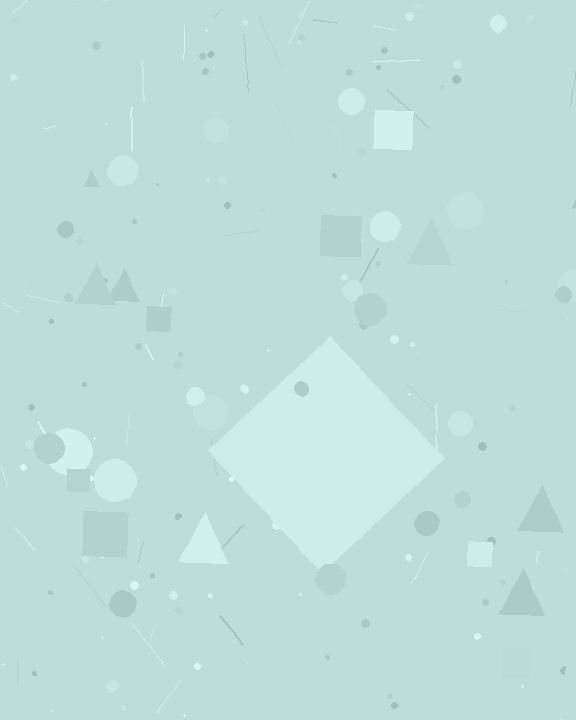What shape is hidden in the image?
A diamond is hidden in the image.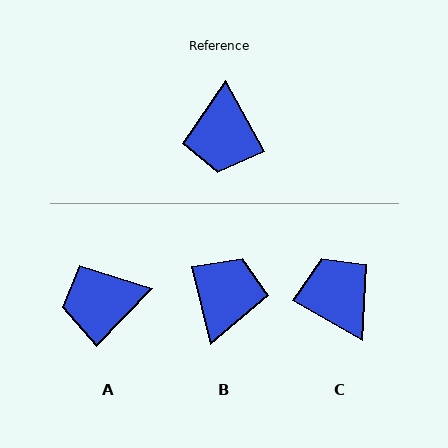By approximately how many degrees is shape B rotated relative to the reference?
Approximately 165 degrees counter-clockwise.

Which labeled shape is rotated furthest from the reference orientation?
B, about 165 degrees away.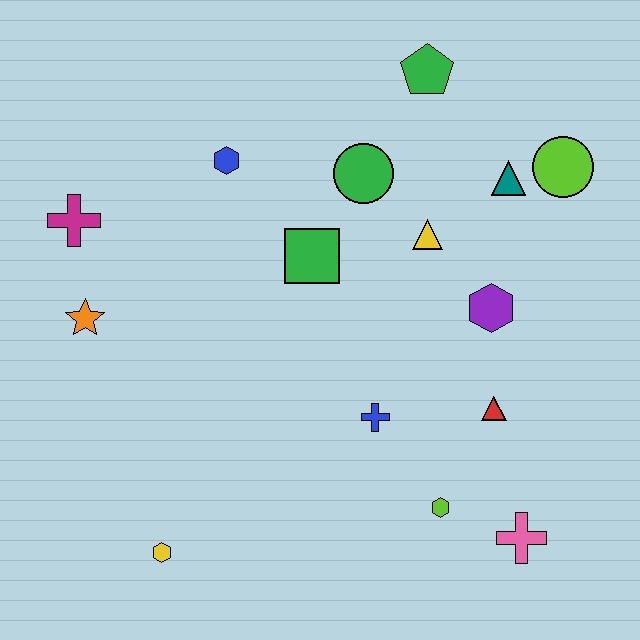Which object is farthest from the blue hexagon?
The pink cross is farthest from the blue hexagon.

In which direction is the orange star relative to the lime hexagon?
The orange star is to the left of the lime hexagon.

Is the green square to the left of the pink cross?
Yes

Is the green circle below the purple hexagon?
No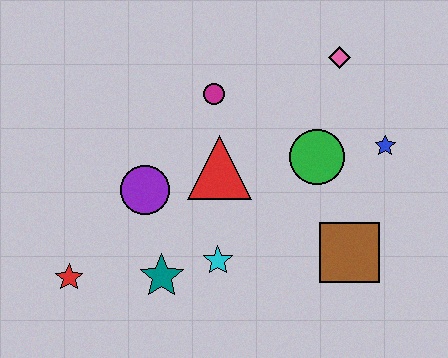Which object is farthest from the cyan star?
The pink diamond is farthest from the cyan star.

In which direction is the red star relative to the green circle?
The red star is to the left of the green circle.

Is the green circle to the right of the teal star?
Yes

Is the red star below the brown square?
Yes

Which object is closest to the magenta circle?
The red triangle is closest to the magenta circle.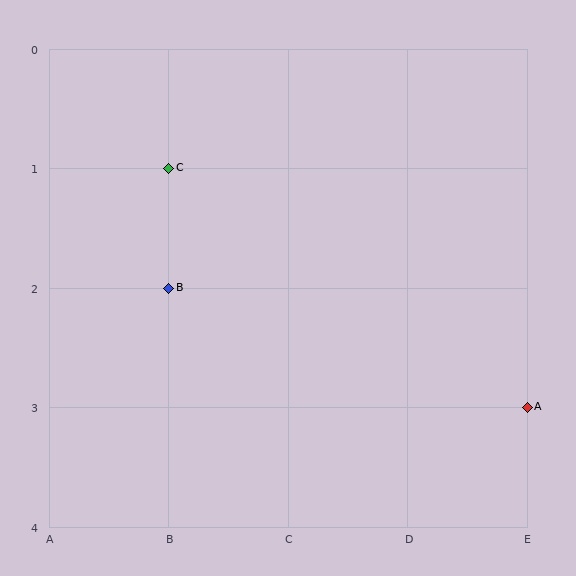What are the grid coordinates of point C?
Point C is at grid coordinates (B, 1).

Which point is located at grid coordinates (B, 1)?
Point C is at (B, 1).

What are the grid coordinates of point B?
Point B is at grid coordinates (B, 2).